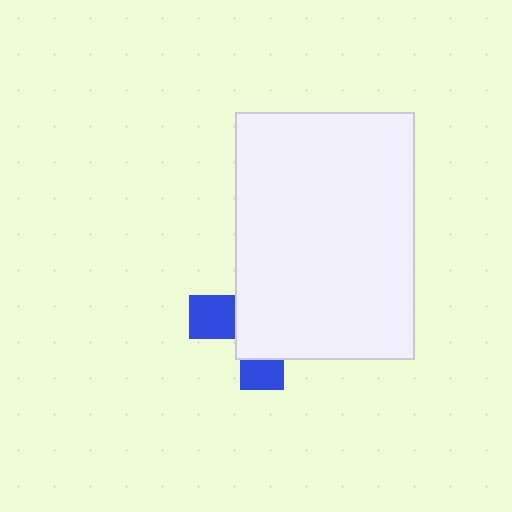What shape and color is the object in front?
The object in front is a white rectangle.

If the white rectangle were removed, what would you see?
You would see the complete blue cross.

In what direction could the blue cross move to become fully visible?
The blue cross could move left. That would shift it out from behind the white rectangle entirely.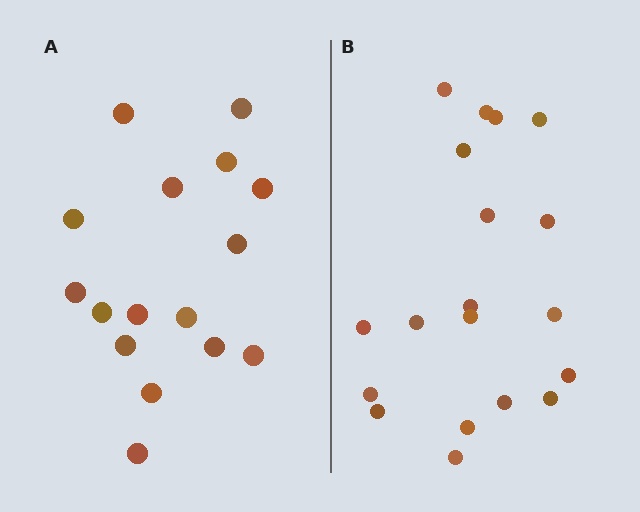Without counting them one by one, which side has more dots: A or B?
Region B (the right region) has more dots.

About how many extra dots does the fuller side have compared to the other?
Region B has just a few more — roughly 2 or 3 more dots than region A.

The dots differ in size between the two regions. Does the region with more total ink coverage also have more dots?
No. Region A has more total ink coverage because its dots are larger, but region B actually contains more individual dots. Total area can be misleading — the number of items is what matters here.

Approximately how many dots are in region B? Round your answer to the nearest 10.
About 20 dots. (The exact count is 19, which rounds to 20.)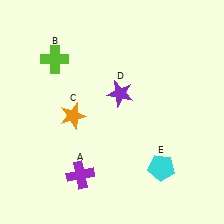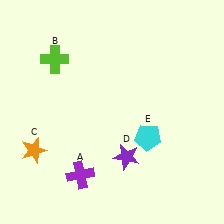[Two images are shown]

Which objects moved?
The objects that moved are: the orange star (C), the purple star (D), the cyan pentagon (E).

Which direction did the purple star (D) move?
The purple star (D) moved down.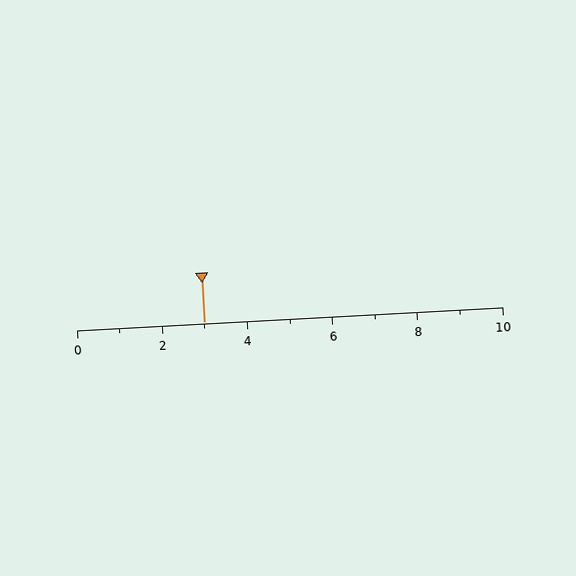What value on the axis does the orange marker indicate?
The marker indicates approximately 3.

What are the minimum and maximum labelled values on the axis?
The axis runs from 0 to 10.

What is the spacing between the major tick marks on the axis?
The major ticks are spaced 2 apart.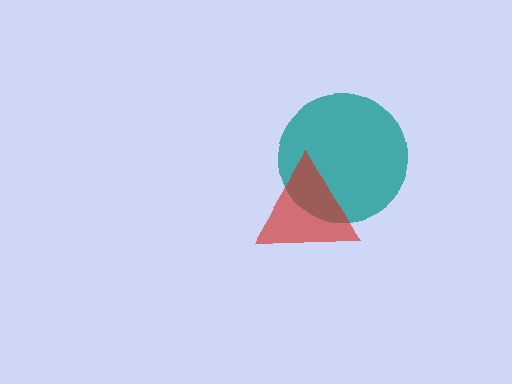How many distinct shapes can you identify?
There are 2 distinct shapes: a teal circle, a red triangle.